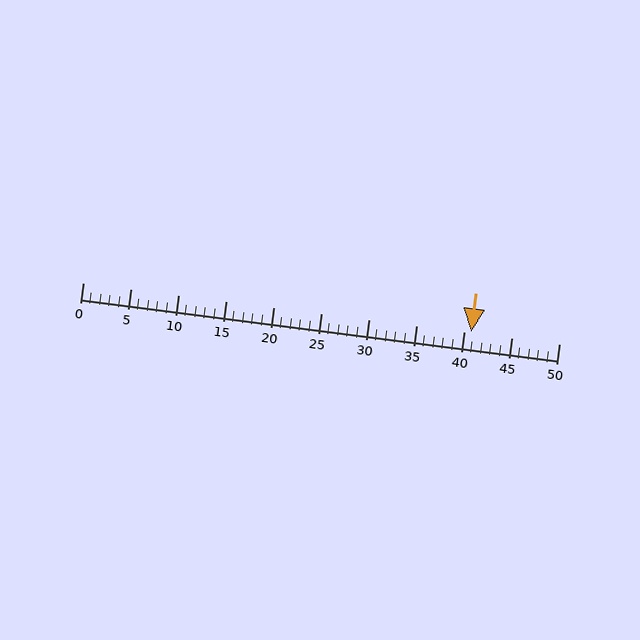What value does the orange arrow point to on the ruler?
The orange arrow points to approximately 41.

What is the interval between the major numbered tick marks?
The major tick marks are spaced 5 units apart.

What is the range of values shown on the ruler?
The ruler shows values from 0 to 50.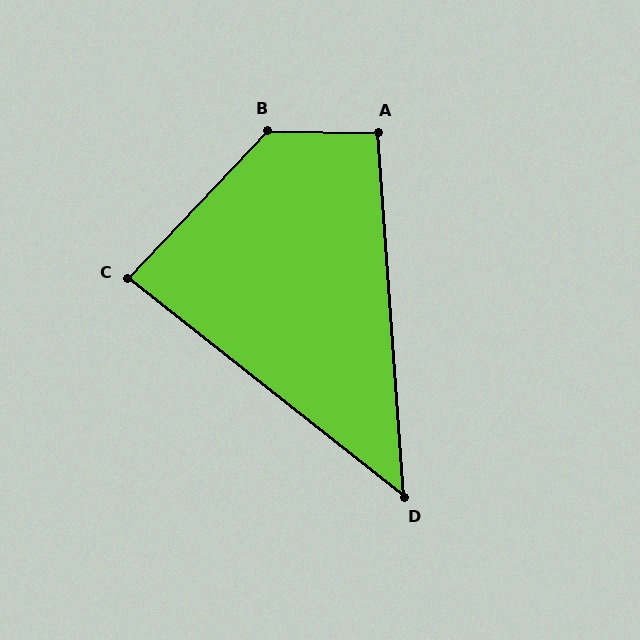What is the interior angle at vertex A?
Approximately 95 degrees (obtuse).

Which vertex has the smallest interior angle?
D, at approximately 47 degrees.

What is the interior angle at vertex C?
Approximately 85 degrees (acute).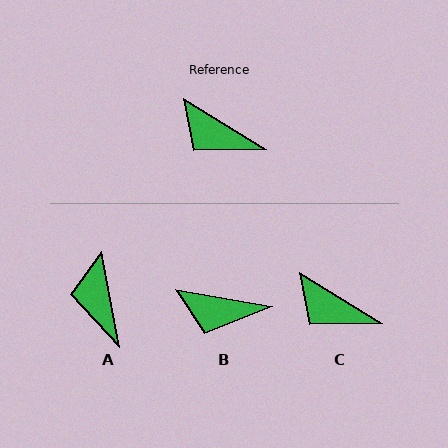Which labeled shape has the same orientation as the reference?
C.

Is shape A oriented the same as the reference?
No, it is off by about 48 degrees.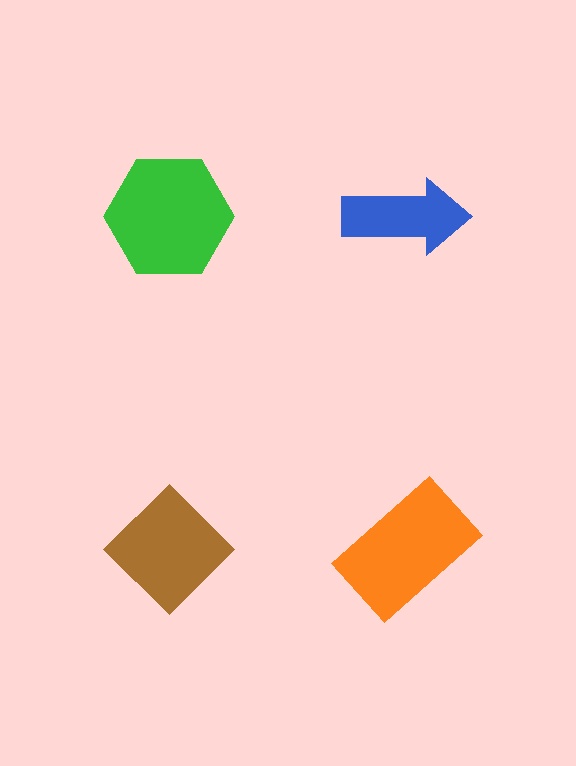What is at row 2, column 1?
A brown diamond.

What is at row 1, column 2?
A blue arrow.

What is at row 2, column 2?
An orange rectangle.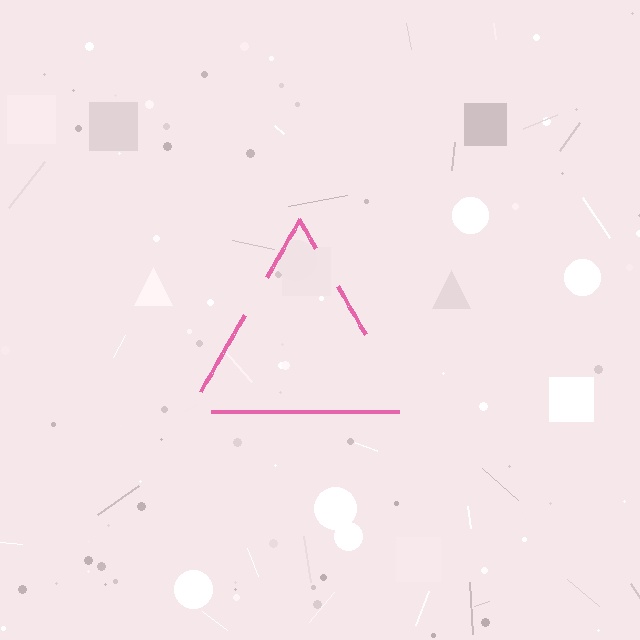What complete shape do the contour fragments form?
The contour fragments form a triangle.